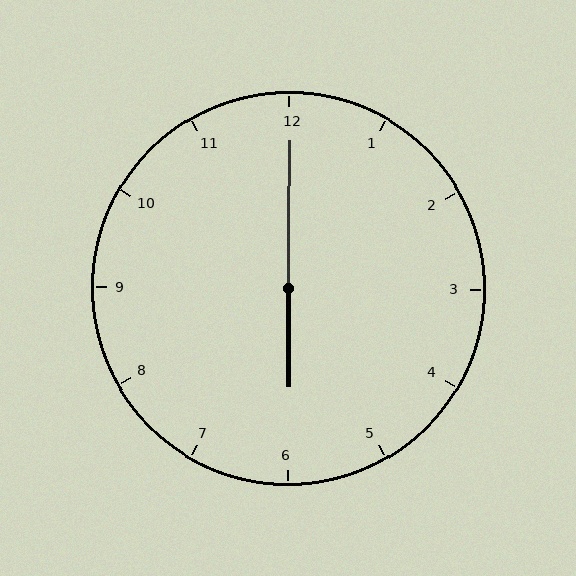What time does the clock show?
6:00.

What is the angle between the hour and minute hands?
Approximately 180 degrees.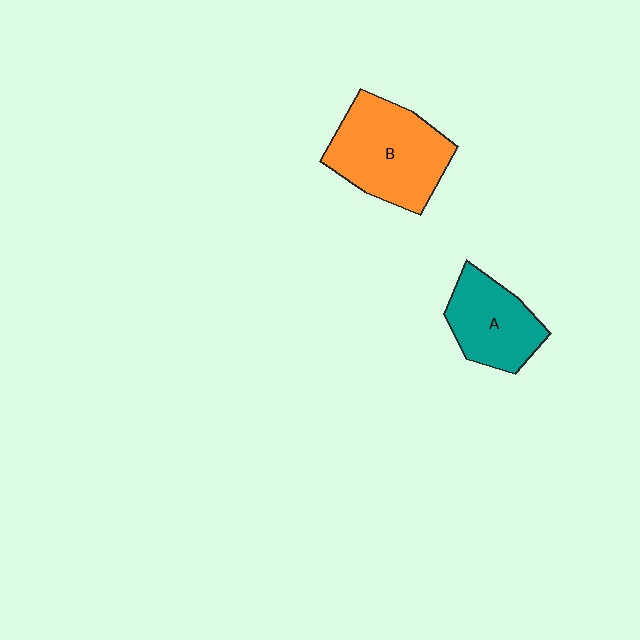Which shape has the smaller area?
Shape A (teal).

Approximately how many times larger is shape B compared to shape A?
Approximately 1.4 times.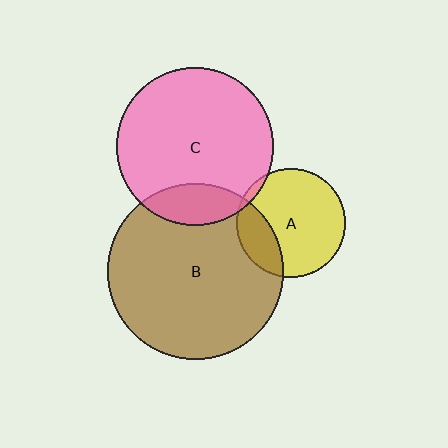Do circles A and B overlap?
Yes.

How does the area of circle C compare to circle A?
Approximately 2.1 times.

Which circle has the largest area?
Circle B (brown).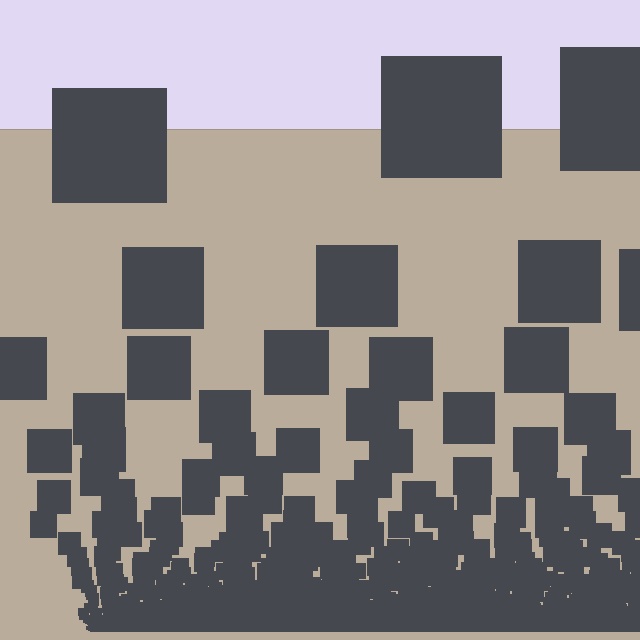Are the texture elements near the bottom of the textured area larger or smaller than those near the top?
Smaller. The gradient is inverted — elements near the bottom are smaller and denser.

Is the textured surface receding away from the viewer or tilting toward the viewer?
The surface appears to tilt toward the viewer. Texture elements get larger and sparser toward the top.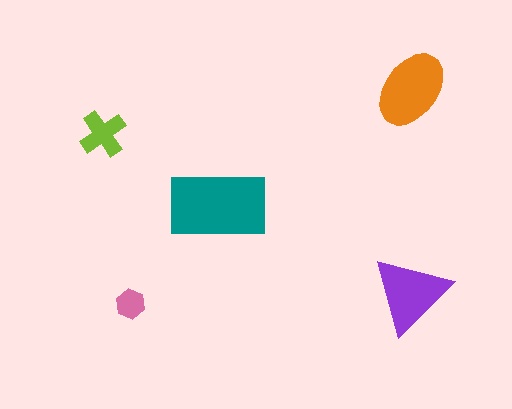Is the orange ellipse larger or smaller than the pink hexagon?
Larger.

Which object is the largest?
The teal rectangle.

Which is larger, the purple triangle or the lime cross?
The purple triangle.